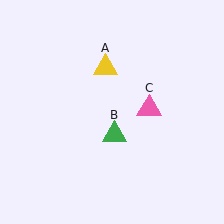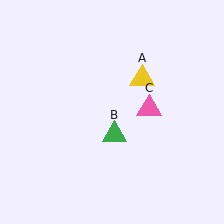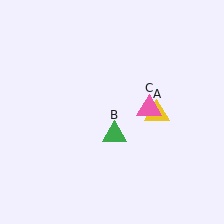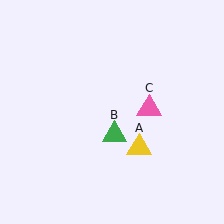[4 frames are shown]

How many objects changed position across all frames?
1 object changed position: yellow triangle (object A).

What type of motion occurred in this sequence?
The yellow triangle (object A) rotated clockwise around the center of the scene.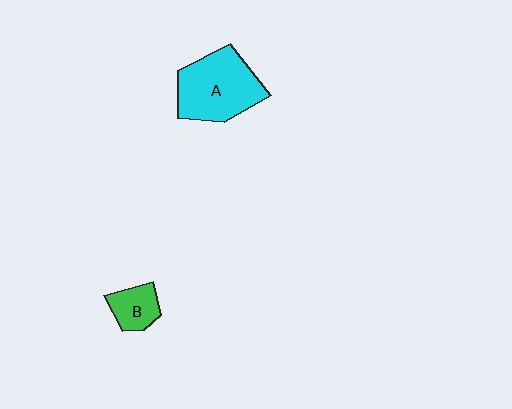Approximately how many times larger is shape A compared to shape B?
Approximately 2.5 times.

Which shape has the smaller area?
Shape B (green).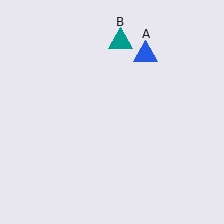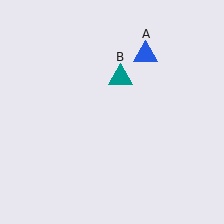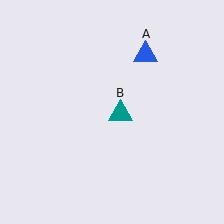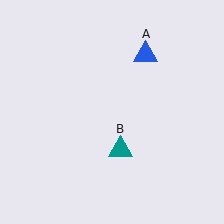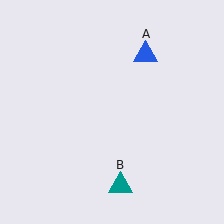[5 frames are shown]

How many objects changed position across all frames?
1 object changed position: teal triangle (object B).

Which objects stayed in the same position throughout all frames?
Blue triangle (object A) remained stationary.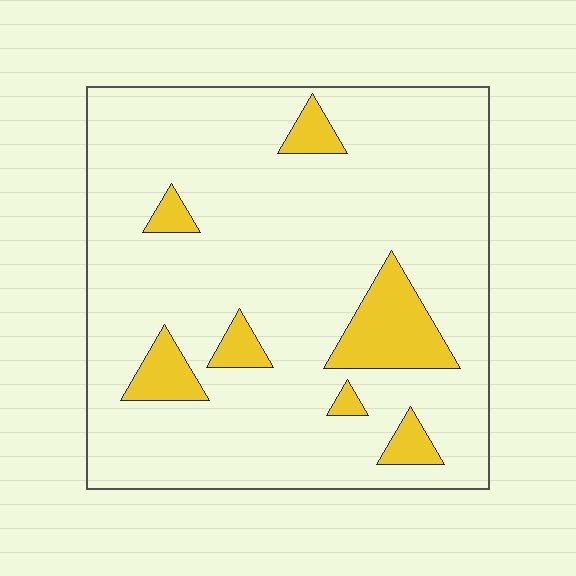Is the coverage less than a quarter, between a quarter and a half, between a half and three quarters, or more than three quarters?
Less than a quarter.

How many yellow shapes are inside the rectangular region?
7.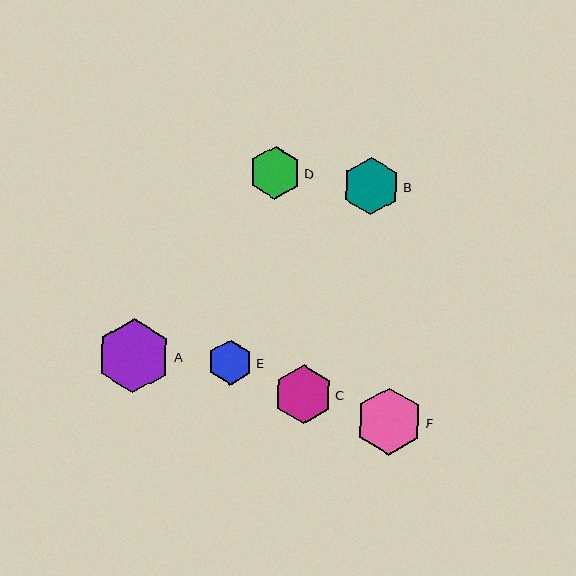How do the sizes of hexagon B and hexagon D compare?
Hexagon B and hexagon D are approximately the same size.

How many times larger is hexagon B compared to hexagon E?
Hexagon B is approximately 1.3 times the size of hexagon E.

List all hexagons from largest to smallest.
From largest to smallest: A, F, C, B, D, E.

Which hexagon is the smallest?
Hexagon E is the smallest with a size of approximately 45 pixels.